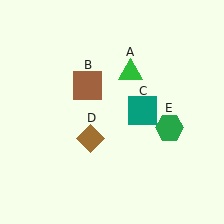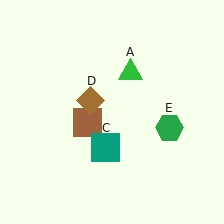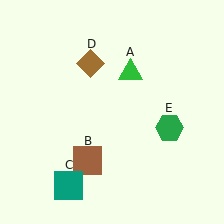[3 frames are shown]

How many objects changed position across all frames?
3 objects changed position: brown square (object B), teal square (object C), brown diamond (object D).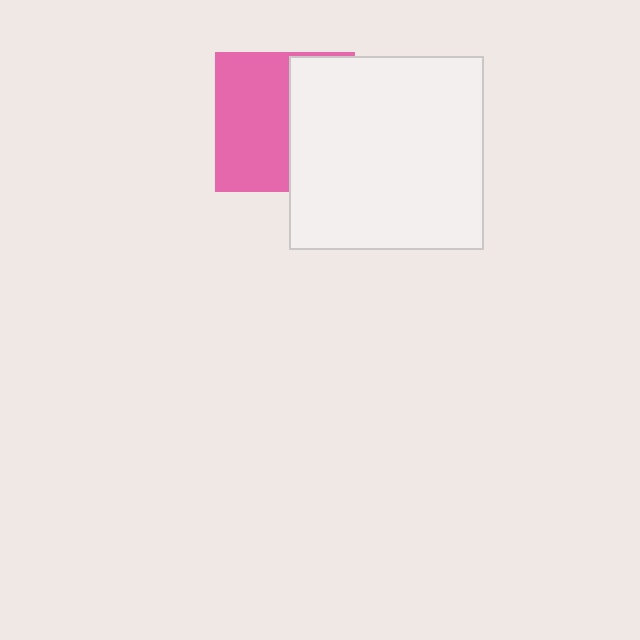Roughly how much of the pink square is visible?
About half of it is visible (roughly 54%).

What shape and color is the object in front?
The object in front is a white square.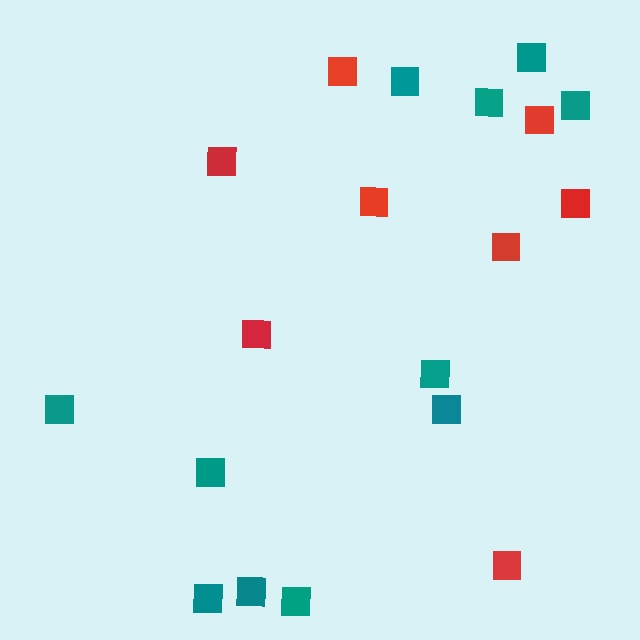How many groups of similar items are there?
There are 2 groups: one group of red squares (8) and one group of teal squares (11).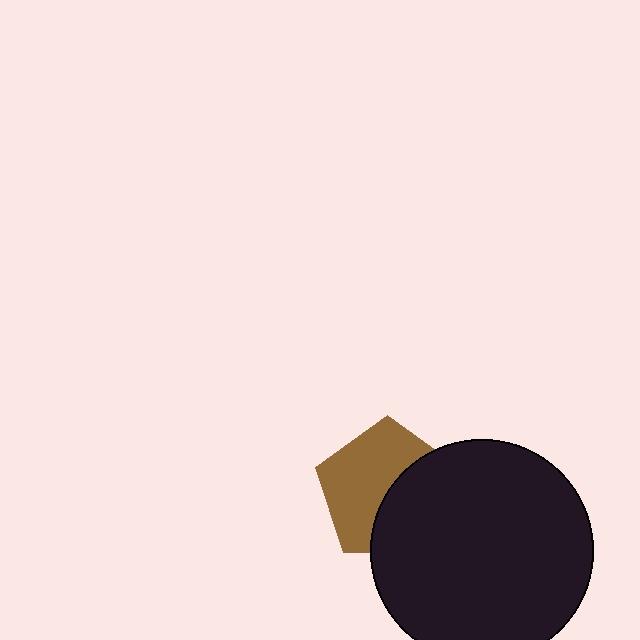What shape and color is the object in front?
The object in front is a black circle.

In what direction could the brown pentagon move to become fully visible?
The brown pentagon could move left. That would shift it out from behind the black circle entirely.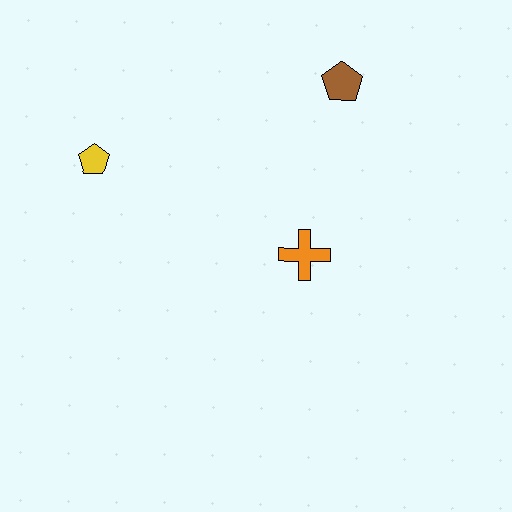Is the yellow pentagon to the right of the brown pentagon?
No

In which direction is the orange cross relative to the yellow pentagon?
The orange cross is to the right of the yellow pentagon.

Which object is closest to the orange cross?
The brown pentagon is closest to the orange cross.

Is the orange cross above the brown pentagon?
No